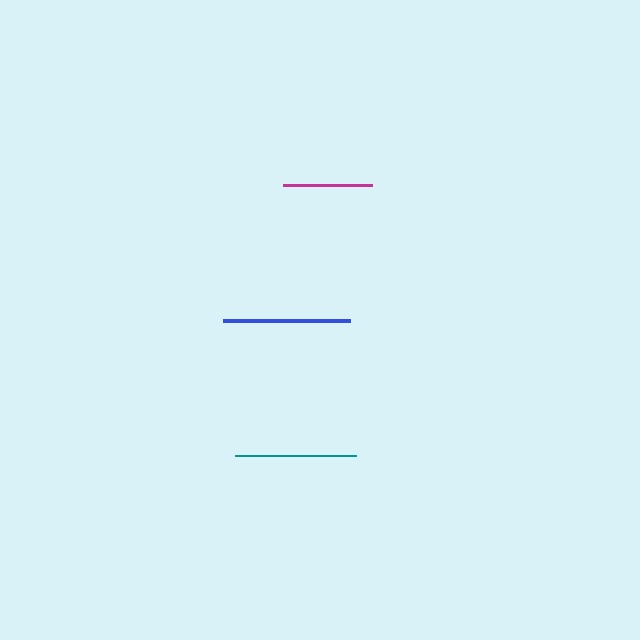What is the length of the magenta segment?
The magenta segment is approximately 89 pixels long.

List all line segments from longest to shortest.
From longest to shortest: blue, teal, magenta.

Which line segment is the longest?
The blue line is the longest at approximately 127 pixels.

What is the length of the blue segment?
The blue segment is approximately 127 pixels long.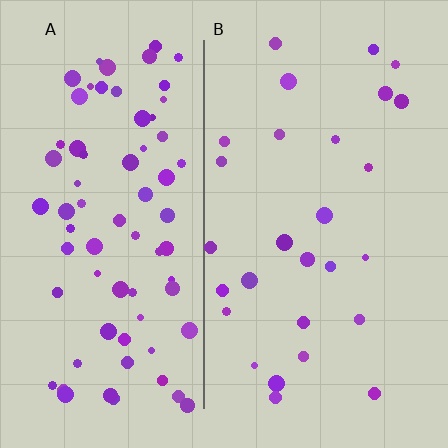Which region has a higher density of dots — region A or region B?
A (the left).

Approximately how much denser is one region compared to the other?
Approximately 2.7× — region A over region B.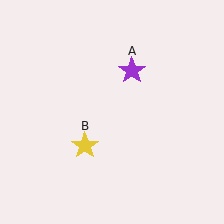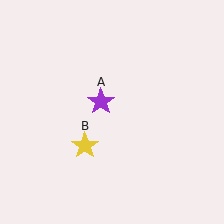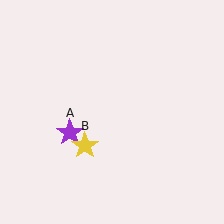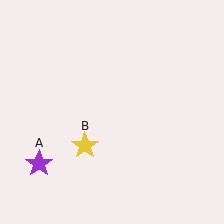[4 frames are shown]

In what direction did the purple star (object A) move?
The purple star (object A) moved down and to the left.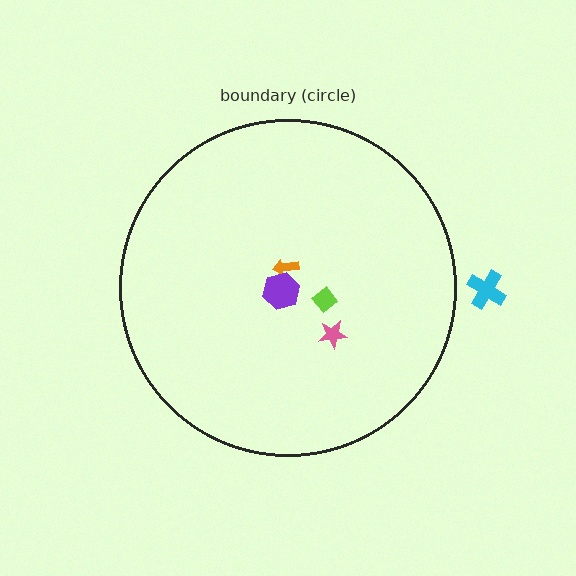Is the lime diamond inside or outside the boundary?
Inside.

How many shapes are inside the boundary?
4 inside, 1 outside.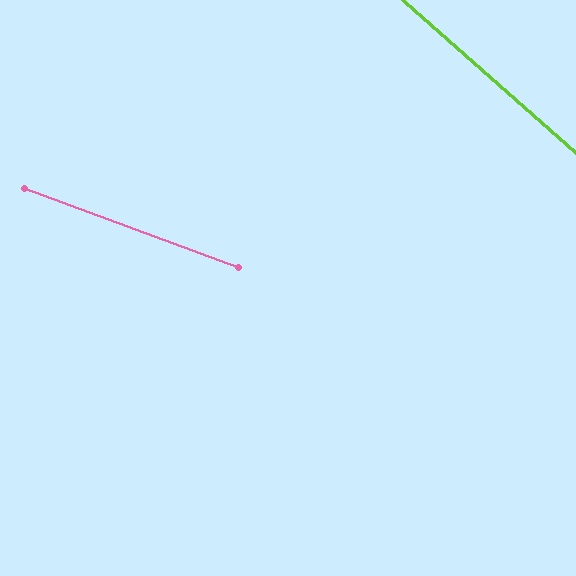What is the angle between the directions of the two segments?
Approximately 21 degrees.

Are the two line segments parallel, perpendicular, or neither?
Neither parallel nor perpendicular — they differ by about 21°.